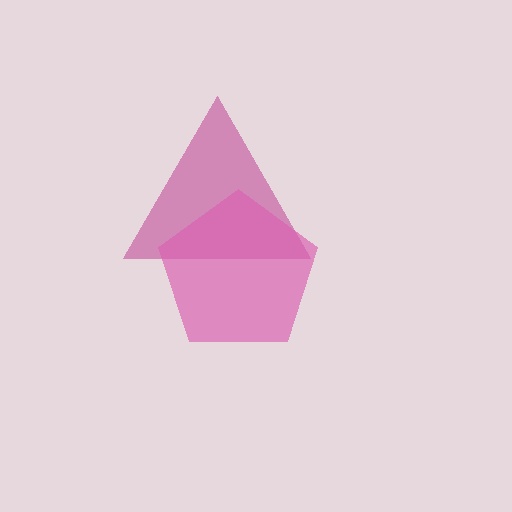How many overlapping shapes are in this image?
There are 2 overlapping shapes in the image.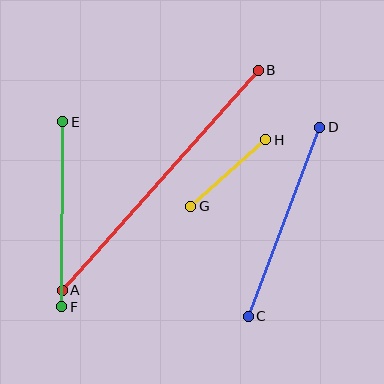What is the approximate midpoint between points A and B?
The midpoint is at approximately (160, 180) pixels.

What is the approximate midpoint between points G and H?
The midpoint is at approximately (228, 173) pixels.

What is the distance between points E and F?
The distance is approximately 185 pixels.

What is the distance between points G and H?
The distance is approximately 100 pixels.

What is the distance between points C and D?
The distance is approximately 202 pixels.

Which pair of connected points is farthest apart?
Points A and B are farthest apart.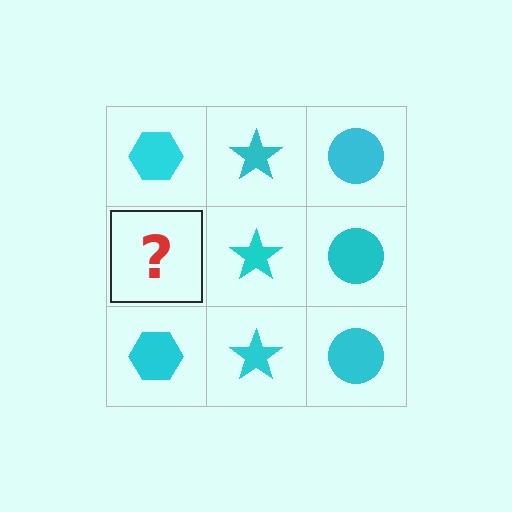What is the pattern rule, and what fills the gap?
The rule is that each column has a consistent shape. The gap should be filled with a cyan hexagon.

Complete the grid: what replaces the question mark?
The question mark should be replaced with a cyan hexagon.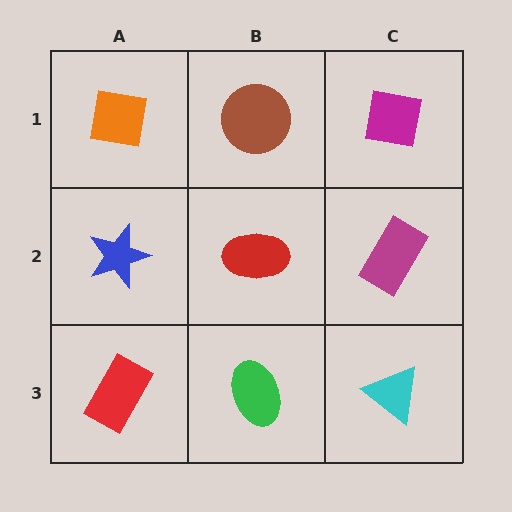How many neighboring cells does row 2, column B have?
4.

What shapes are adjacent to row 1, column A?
A blue star (row 2, column A), a brown circle (row 1, column B).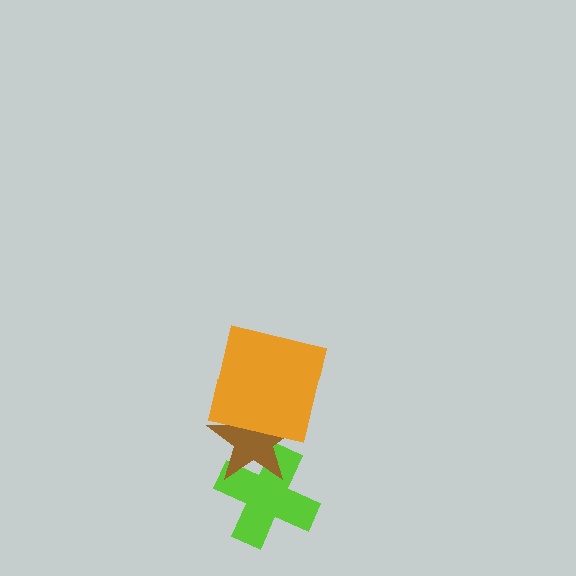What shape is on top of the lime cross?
The brown star is on top of the lime cross.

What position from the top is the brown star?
The brown star is 2nd from the top.